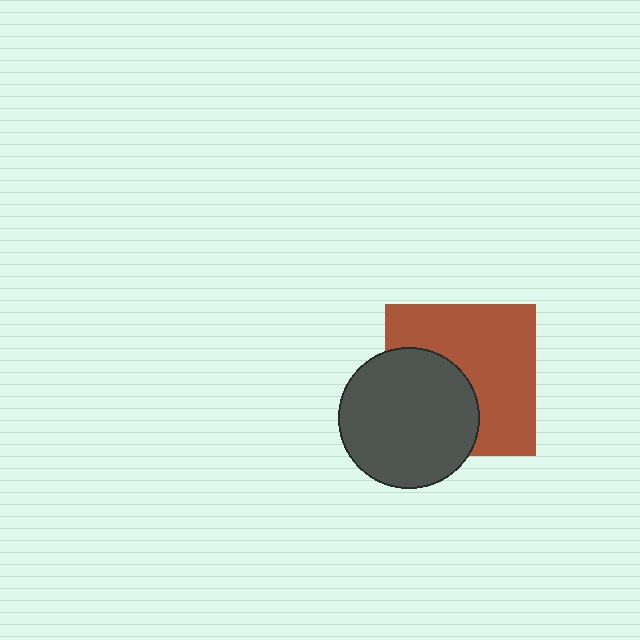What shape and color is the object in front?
The object in front is a dark gray circle.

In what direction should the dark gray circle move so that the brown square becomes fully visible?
The dark gray circle should move toward the lower-left. That is the shortest direction to clear the overlap and leave the brown square fully visible.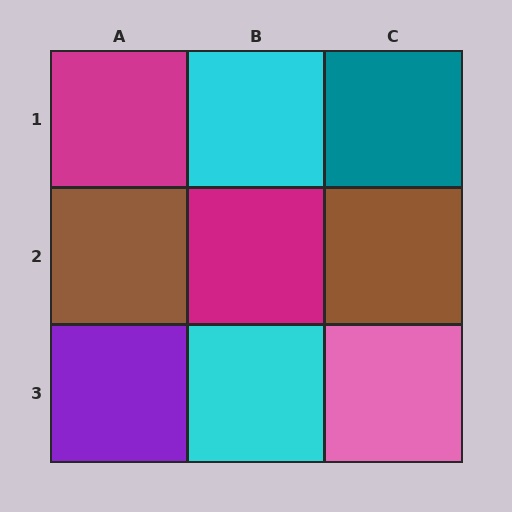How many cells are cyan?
2 cells are cyan.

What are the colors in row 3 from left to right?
Purple, cyan, pink.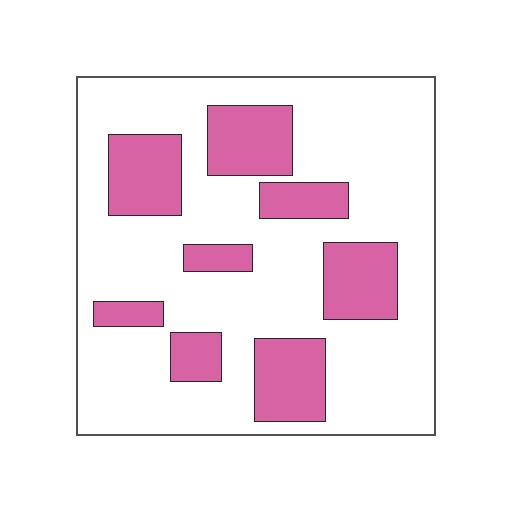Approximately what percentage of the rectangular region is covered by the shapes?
Approximately 25%.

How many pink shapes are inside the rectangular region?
8.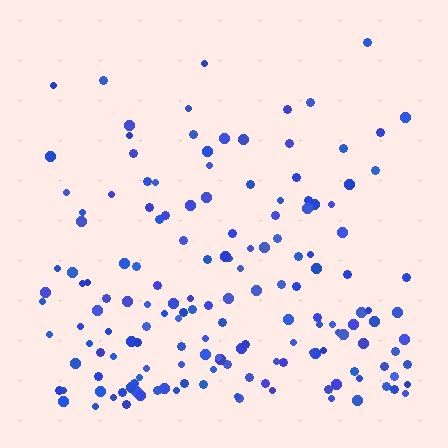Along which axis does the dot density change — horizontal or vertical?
Vertical.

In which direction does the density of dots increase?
From top to bottom, with the bottom side densest.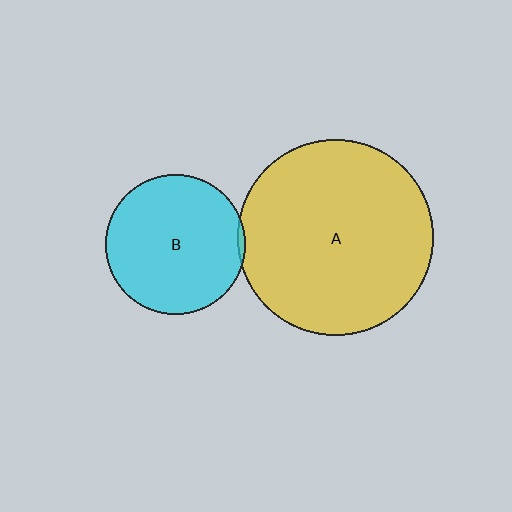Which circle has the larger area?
Circle A (yellow).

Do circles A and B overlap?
Yes.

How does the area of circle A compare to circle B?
Approximately 2.0 times.